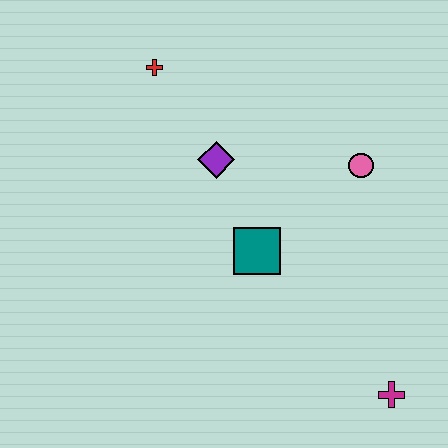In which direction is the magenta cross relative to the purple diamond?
The magenta cross is below the purple diamond.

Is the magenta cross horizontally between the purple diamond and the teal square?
No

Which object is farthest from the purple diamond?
The magenta cross is farthest from the purple diamond.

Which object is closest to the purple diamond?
The teal square is closest to the purple diamond.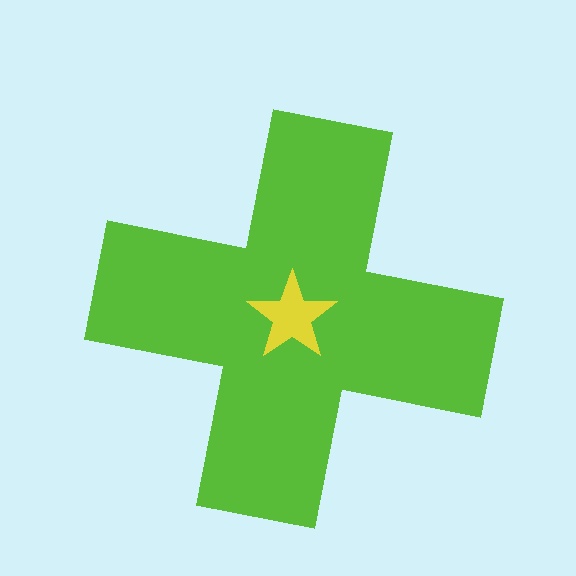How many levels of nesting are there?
2.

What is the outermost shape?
The lime cross.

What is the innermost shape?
The yellow star.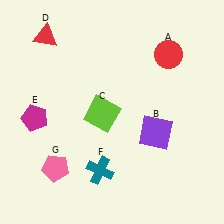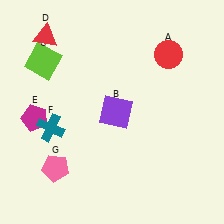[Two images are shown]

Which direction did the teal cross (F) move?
The teal cross (F) moved left.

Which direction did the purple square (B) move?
The purple square (B) moved left.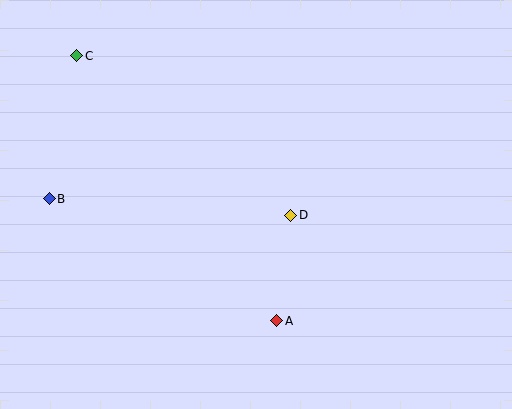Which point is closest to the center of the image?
Point D at (291, 215) is closest to the center.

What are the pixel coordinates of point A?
Point A is at (277, 321).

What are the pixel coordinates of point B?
Point B is at (49, 199).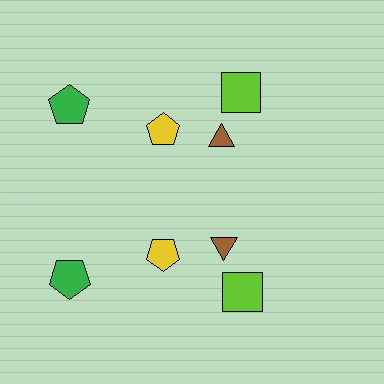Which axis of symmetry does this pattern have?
The pattern has a horizontal axis of symmetry running through the center of the image.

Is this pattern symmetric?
Yes, this pattern has bilateral (reflection) symmetry.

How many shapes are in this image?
There are 8 shapes in this image.